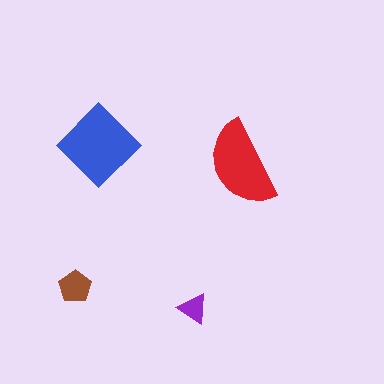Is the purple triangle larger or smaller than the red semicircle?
Smaller.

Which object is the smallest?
The purple triangle.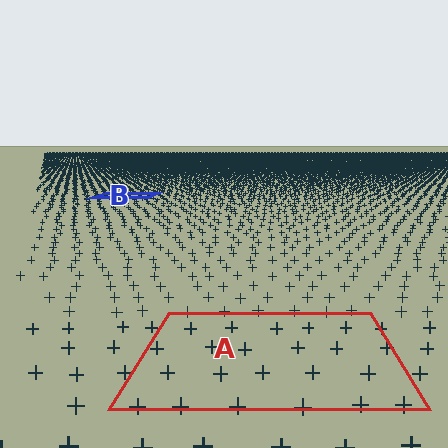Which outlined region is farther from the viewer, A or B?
Region B is farther from the viewer — the texture elements inside it appear smaller and more densely packed.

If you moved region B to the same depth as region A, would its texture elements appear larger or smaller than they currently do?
They would appear larger. At a closer depth, the same texture elements are projected at a bigger on-screen size.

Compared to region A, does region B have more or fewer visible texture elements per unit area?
Region B has more texture elements per unit area — they are packed more densely because it is farther away.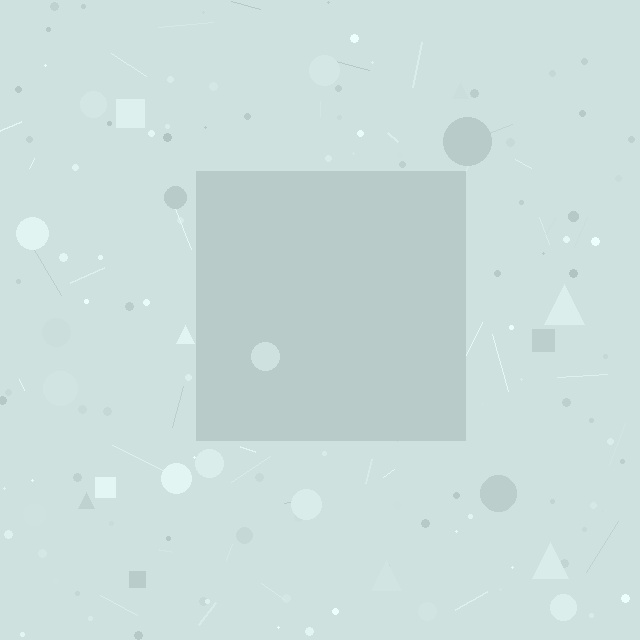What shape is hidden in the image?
A square is hidden in the image.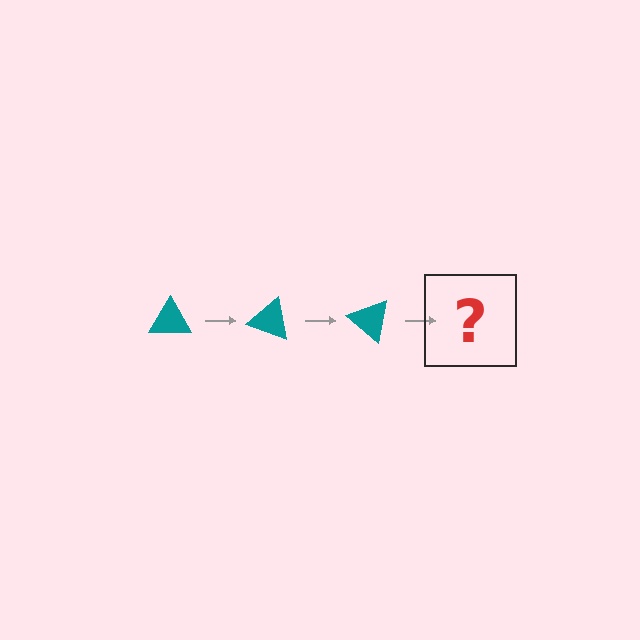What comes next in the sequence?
The next element should be a teal triangle rotated 60 degrees.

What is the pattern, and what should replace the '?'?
The pattern is that the triangle rotates 20 degrees each step. The '?' should be a teal triangle rotated 60 degrees.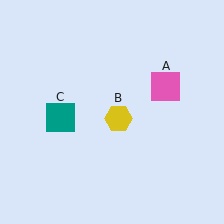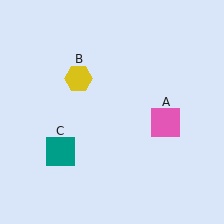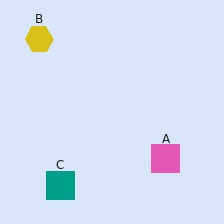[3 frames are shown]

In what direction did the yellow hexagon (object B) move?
The yellow hexagon (object B) moved up and to the left.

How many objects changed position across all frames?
3 objects changed position: pink square (object A), yellow hexagon (object B), teal square (object C).